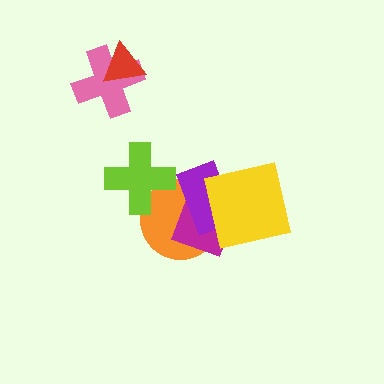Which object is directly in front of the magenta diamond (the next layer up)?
The purple rectangle is directly in front of the magenta diamond.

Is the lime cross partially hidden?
No, no other shape covers it.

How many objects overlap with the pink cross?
1 object overlaps with the pink cross.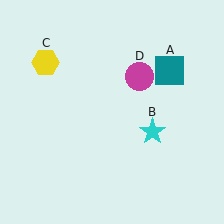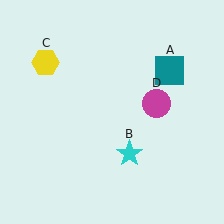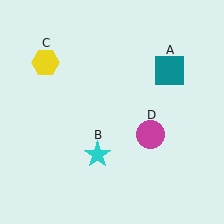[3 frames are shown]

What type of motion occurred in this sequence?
The cyan star (object B), magenta circle (object D) rotated clockwise around the center of the scene.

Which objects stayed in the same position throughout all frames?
Teal square (object A) and yellow hexagon (object C) remained stationary.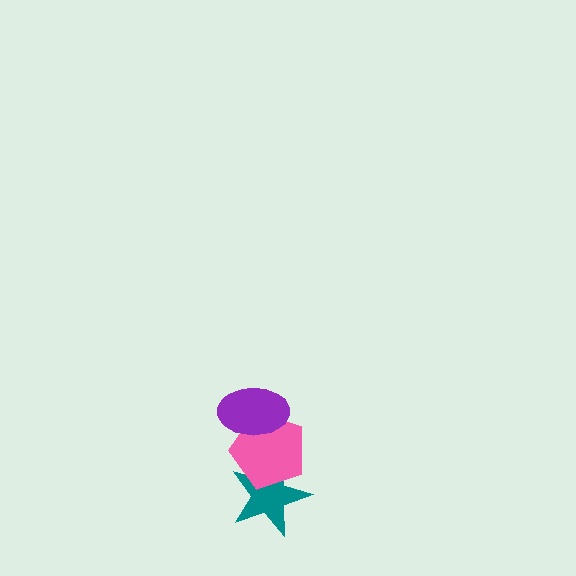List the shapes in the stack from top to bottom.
From top to bottom: the purple ellipse, the pink pentagon, the teal star.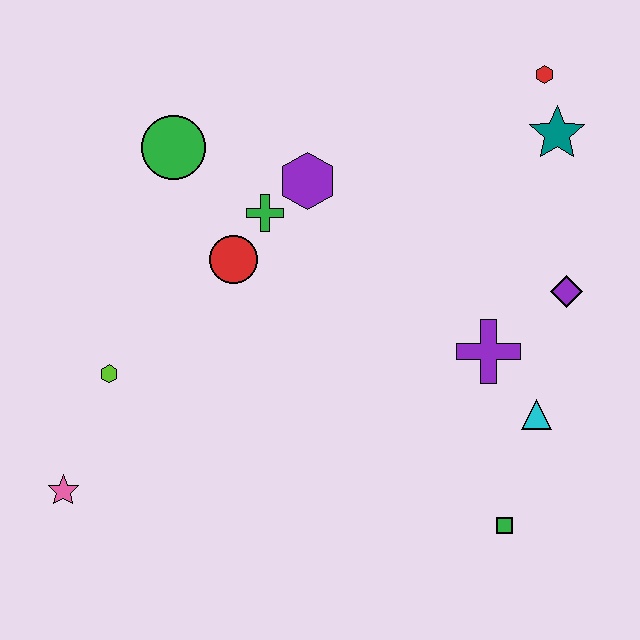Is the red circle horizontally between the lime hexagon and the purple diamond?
Yes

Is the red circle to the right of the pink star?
Yes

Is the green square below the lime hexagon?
Yes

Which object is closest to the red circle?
The green cross is closest to the red circle.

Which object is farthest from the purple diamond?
The pink star is farthest from the purple diamond.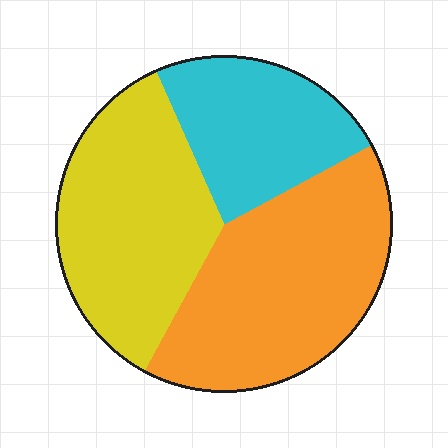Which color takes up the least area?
Cyan, at roughly 25%.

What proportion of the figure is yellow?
Yellow takes up about three eighths (3/8) of the figure.